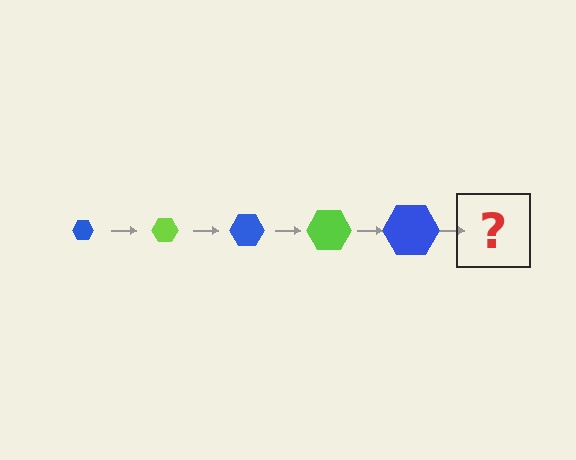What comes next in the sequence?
The next element should be a lime hexagon, larger than the previous one.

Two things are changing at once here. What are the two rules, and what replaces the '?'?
The two rules are that the hexagon grows larger each step and the color cycles through blue and lime. The '?' should be a lime hexagon, larger than the previous one.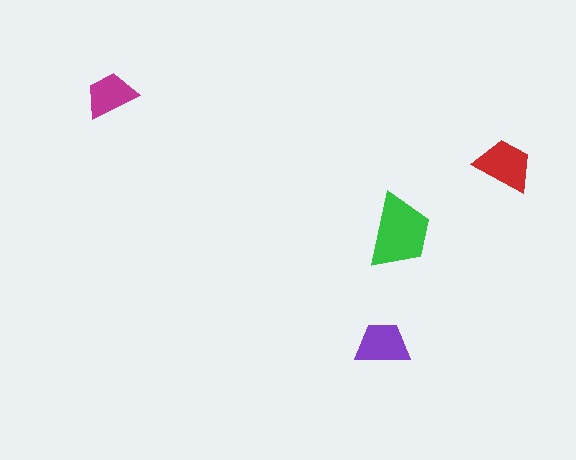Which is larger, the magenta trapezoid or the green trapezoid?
The green one.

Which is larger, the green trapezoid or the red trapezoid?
The green one.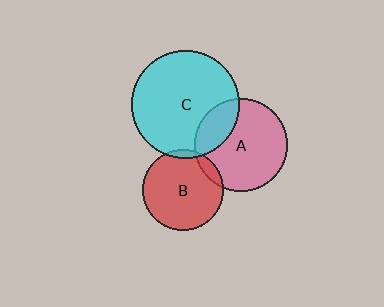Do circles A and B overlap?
Yes.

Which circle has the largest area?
Circle C (cyan).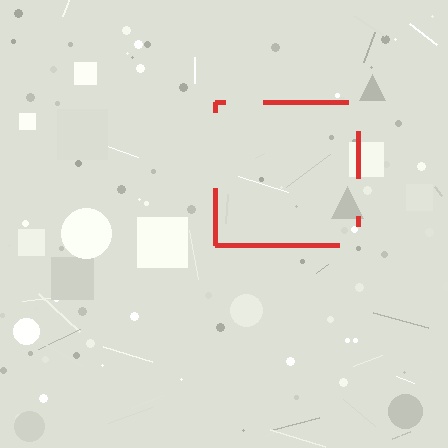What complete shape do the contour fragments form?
The contour fragments form a square.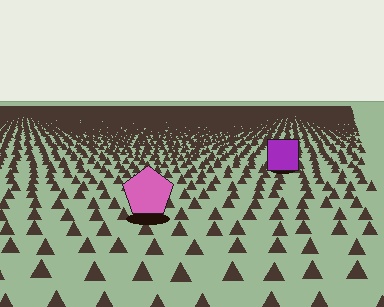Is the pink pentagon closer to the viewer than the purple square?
Yes. The pink pentagon is closer — you can tell from the texture gradient: the ground texture is coarser near it.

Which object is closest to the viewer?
The pink pentagon is closest. The texture marks near it are larger and more spread out.